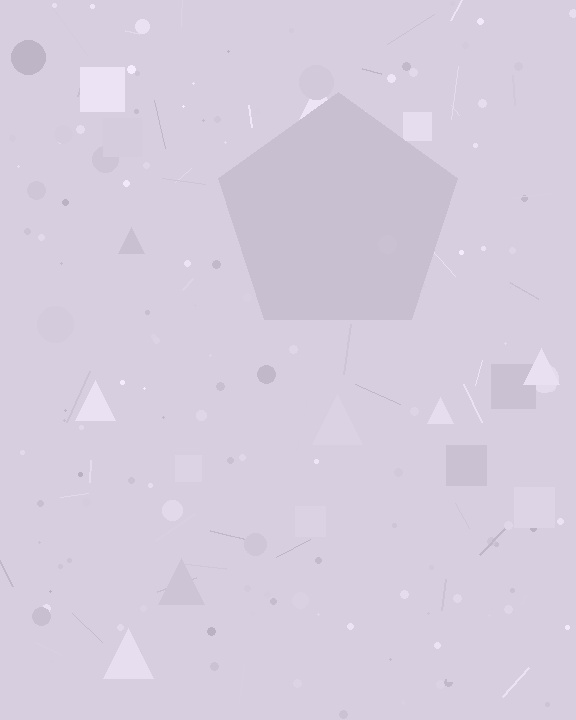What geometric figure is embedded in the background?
A pentagon is embedded in the background.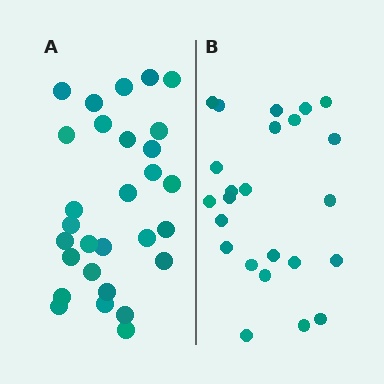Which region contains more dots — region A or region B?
Region A (the left region) has more dots.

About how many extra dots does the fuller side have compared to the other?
Region A has about 5 more dots than region B.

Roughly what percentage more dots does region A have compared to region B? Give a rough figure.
About 20% more.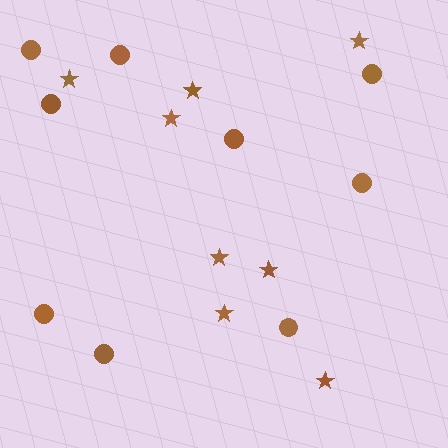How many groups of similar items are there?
There are 2 groups: one group of stars (8) and one group of circles (9).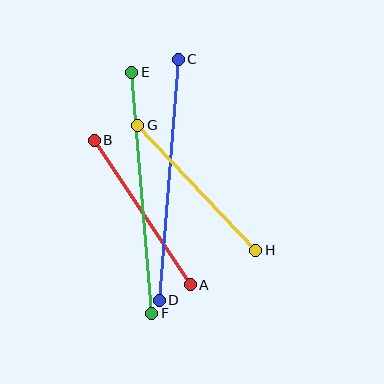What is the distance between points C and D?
The distance is approximately 242 pixels.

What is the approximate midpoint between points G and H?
The midpoint is at approximately (197, 188) pixels.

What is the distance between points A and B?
The distance is approximately 174 pixels.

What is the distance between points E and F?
The distance is approximately 242 pixels.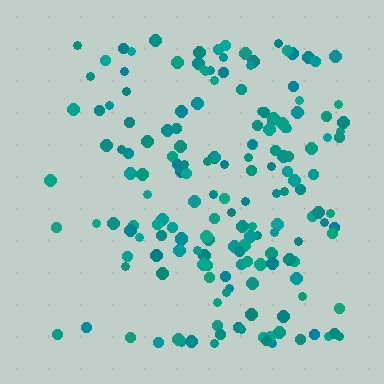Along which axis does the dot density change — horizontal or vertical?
Horizontal.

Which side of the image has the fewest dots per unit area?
The left.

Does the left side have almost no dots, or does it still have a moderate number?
Still a moderate number, just noticeably fewer than the right.